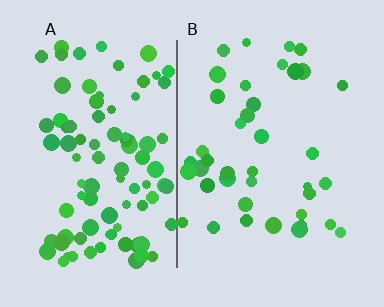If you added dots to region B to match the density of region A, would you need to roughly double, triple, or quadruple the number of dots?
Approximately double.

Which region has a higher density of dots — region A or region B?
A (the left).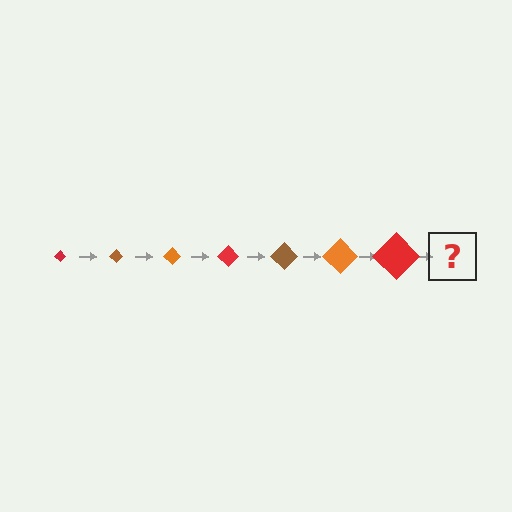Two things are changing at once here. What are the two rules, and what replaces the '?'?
The two rules are that the diamond grows larger each step and the color cycles through red, brown, and orange. The '?' should be a brown diamond, larger than the previous one.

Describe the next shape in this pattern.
It should be a brown diamond, larger than the previous one.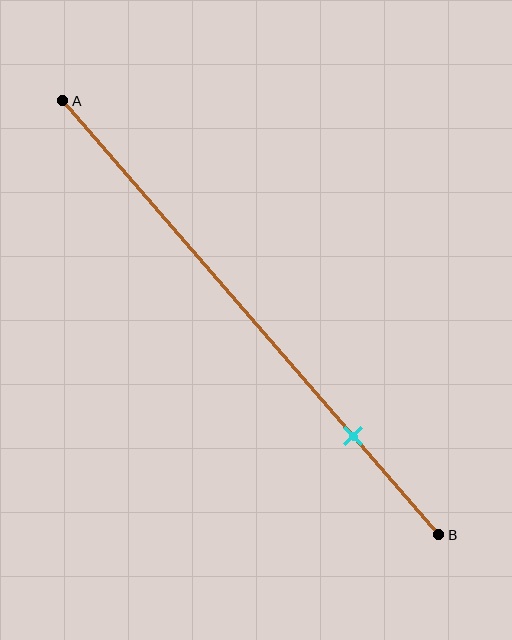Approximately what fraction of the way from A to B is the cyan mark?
The cyan mark is approximately 75% of the way from A to B.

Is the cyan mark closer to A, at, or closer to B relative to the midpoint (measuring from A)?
The cyan mark is closer to point B than the midpoint of segment AB.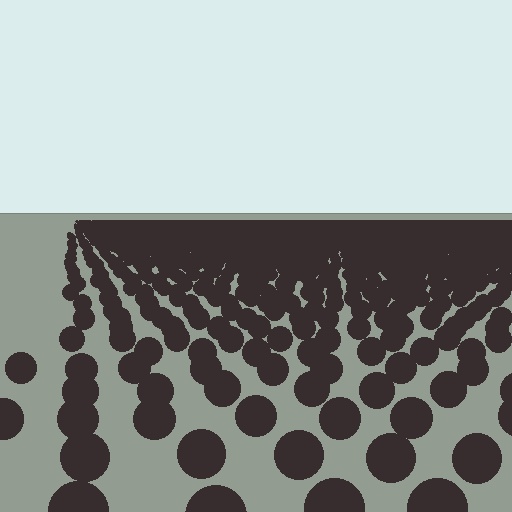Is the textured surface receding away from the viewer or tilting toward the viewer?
The surface is receding away from the viewer. Texture elements get smaller and denser toward the top.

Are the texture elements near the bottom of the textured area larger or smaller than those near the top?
Larger. Near the bottom, elements are closer to the viewer and appear at a bigger on-screen size.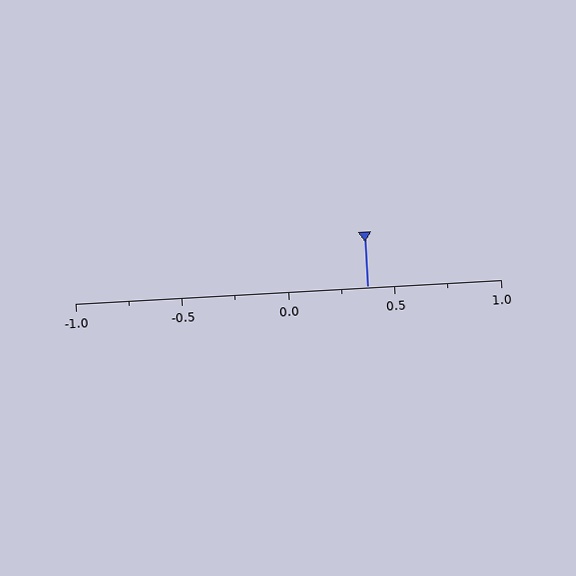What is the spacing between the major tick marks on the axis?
The major ticks are spaced 0.5 apart.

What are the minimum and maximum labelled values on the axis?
The axis runs from -1.0 to 1.0.